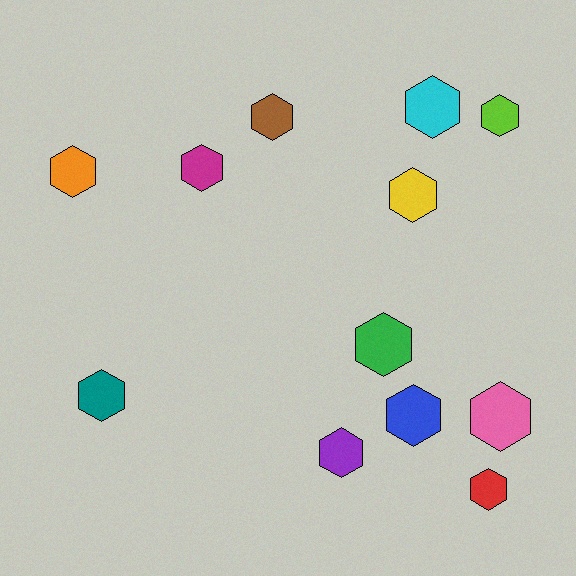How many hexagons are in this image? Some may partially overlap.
There are 12 hexagons.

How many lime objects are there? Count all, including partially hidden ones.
There is 1 lime object.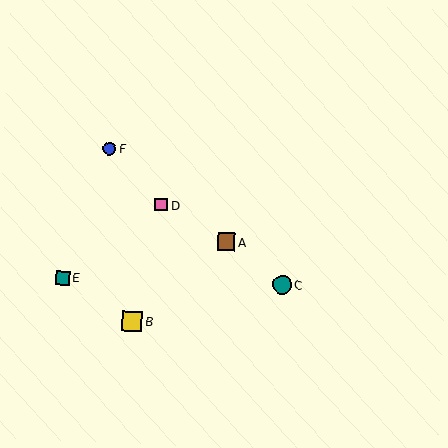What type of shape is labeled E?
Shape E is a teal square.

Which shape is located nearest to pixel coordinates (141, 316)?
The yellow square (labeled B) at (132, 321) is nearest to that location.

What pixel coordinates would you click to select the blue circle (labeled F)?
Click at (110, 148) to select the blue circle F.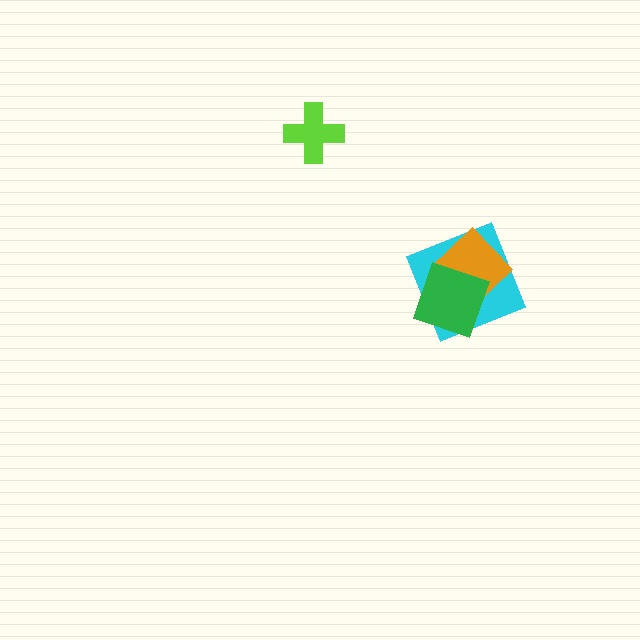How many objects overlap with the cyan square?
2 objects overlap with the cyan square.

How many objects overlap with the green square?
2 objects overlap with the green square.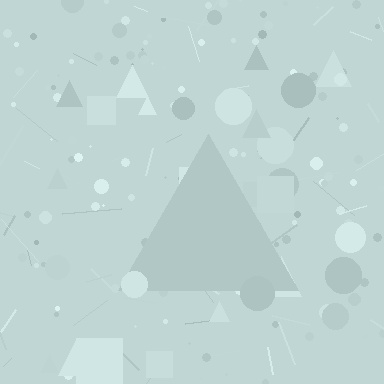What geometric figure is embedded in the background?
A triangle is embedded in the background.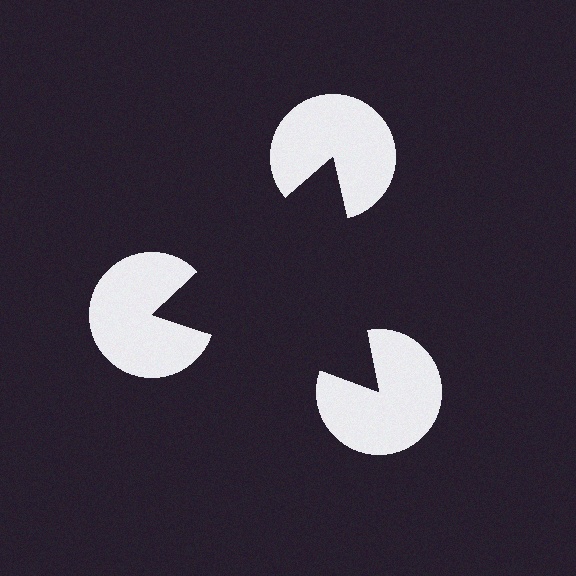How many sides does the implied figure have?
3 sides.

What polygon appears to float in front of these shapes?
An illusory triangle — its edges are inferred from the aligned wedge cuts in the pac-man discs, not physically drawn.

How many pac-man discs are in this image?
There are 3 — one at each vertex of the illusory triangle.